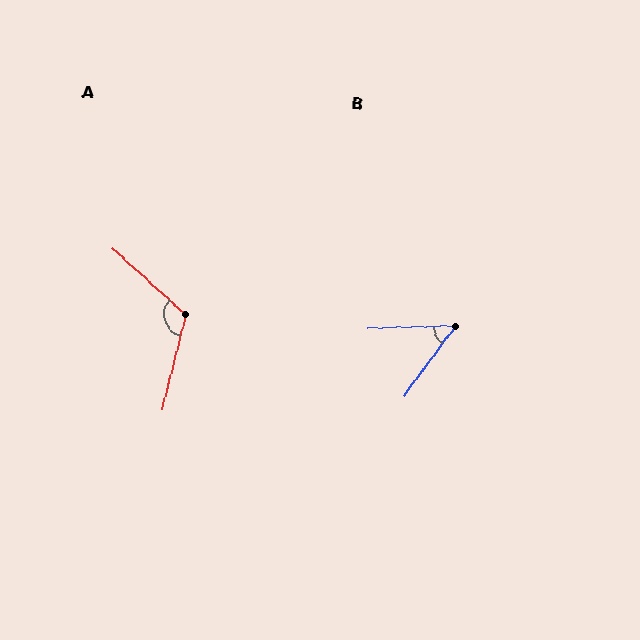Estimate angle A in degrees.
Approximately 118 degrees.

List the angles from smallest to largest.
B (52°), A (118°).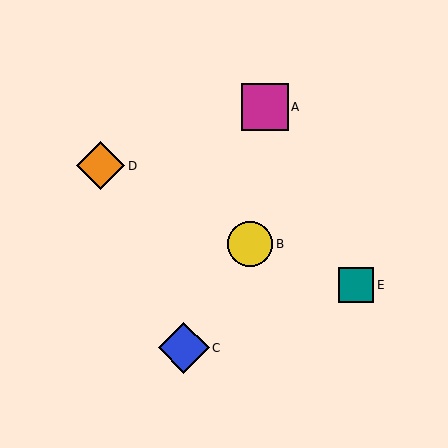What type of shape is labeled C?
Shape C is a blue diamond.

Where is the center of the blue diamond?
The center of the blue diamond is at (184, 348).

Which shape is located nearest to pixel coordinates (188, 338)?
The blue diamond (labeled C) at (184, 348) is nearest to that location.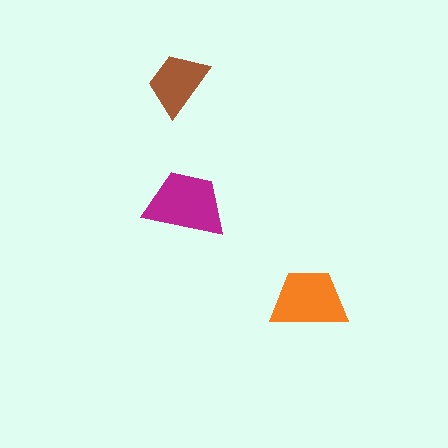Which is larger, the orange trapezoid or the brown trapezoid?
The orange one.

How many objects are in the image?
There are 3 objects in the image.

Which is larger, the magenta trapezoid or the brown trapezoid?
The magenta one.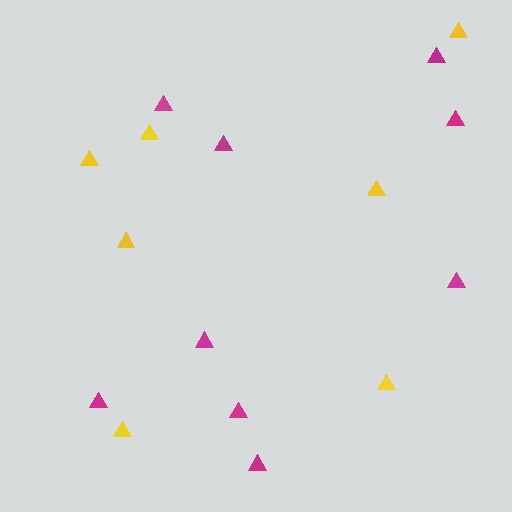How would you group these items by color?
There are 2 groups: one group of yellow triangles (7) and one group of magenta triangles (9).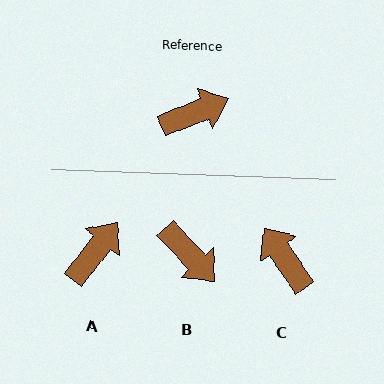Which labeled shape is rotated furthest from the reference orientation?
C, about 102 degrees away.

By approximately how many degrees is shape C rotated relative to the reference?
Approximately 102 degrees counter-clockwise.